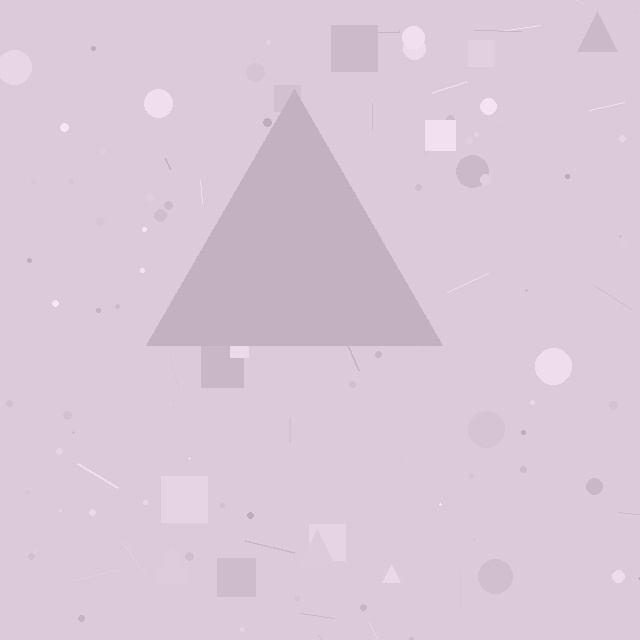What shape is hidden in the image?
A triangle is hidden in the image.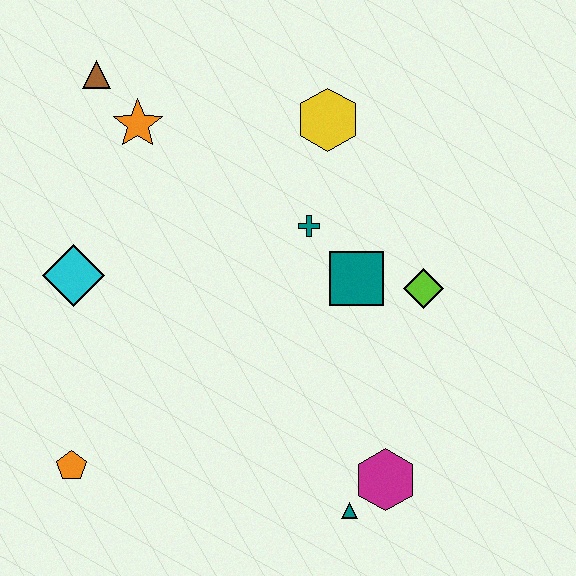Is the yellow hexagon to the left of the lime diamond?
Yes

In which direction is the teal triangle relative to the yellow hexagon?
The teal triangle is below the yellow hexagon.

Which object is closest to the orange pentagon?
The cyan diamond is closest to the orange pentagon.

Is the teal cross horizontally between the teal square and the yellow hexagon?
No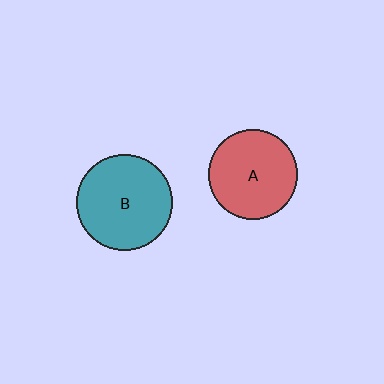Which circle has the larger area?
Circle B (teal).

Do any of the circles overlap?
No, none of the circles overlap.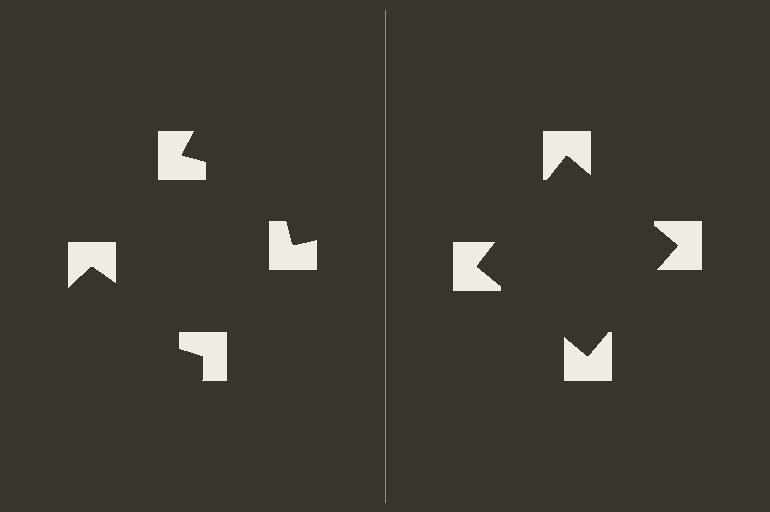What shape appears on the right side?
An illusory square.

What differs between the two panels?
The notched squares are positioned identically on both sides; only the wedge orientations differ. On the right they align to a square; on the left they are misaligned.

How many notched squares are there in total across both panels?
8 — 4 on each side.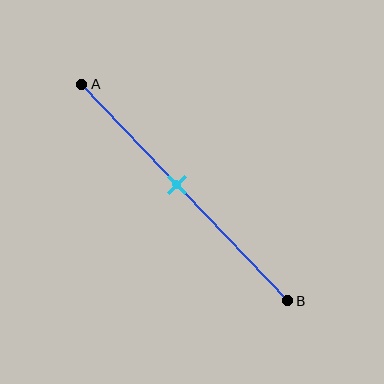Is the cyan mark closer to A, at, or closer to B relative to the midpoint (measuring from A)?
The cyan mark is closer to point A than the midpoint of segment AB.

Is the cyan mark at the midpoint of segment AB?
No, the mark is at about 45% from A, not at the 50% midpoint.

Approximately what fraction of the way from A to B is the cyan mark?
The cyan mark is approximately 45% of the way from A to B.